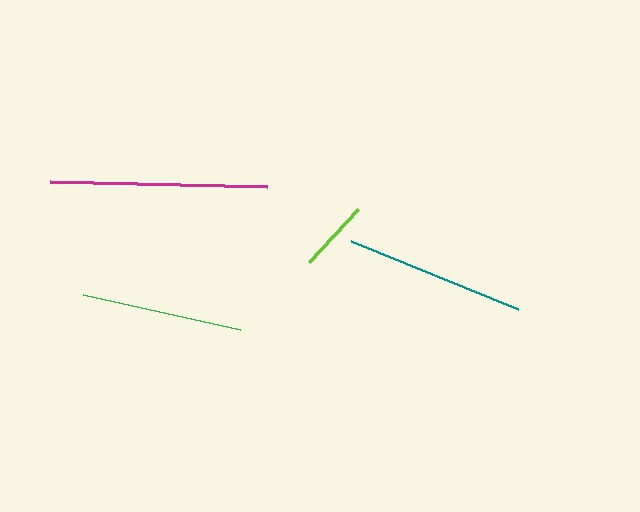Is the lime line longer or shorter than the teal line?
The teal line is longer than the lime line.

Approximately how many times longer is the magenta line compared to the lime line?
The magenta line is approximately 3.0 times the length of the lime line.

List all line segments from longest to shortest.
From longest to shortest: magenta, teal, green, lime.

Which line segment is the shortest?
The lime line is the shortest at approximately 72 pixels.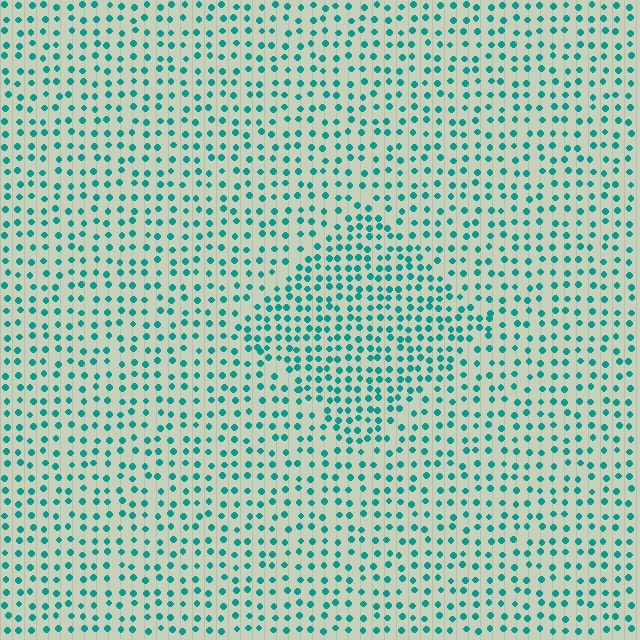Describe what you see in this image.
The image contains small teal elements arranged at two different densities. A diamond-shaped region is visible where the elements are more densely packed than the surrounding area.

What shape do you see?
I see a diamond.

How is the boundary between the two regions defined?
The boundary is defined by a change in element density (approximately 1.6x ratio). All elements are the same color, size, and shape.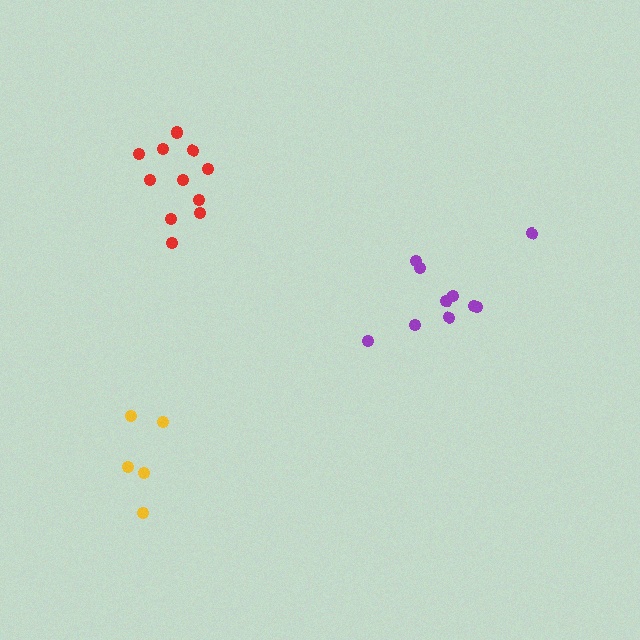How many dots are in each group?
Group 1: 11 dots, Group 2: 10 dots, Group 3: 5 dots (26 total).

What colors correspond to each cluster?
The clusters are colored: red, purple, yellow.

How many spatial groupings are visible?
There are 3 spatial groupings.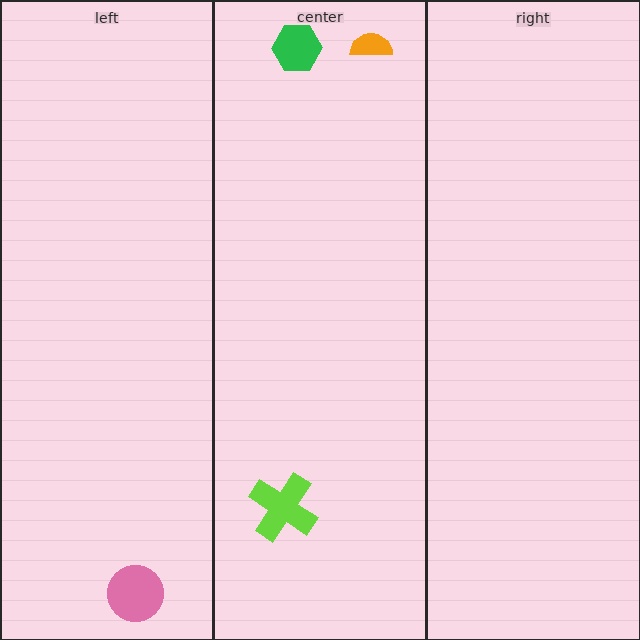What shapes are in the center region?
The lime cross, the orange semicircle, the green hexagon.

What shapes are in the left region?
The pink circle.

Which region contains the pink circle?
The left region.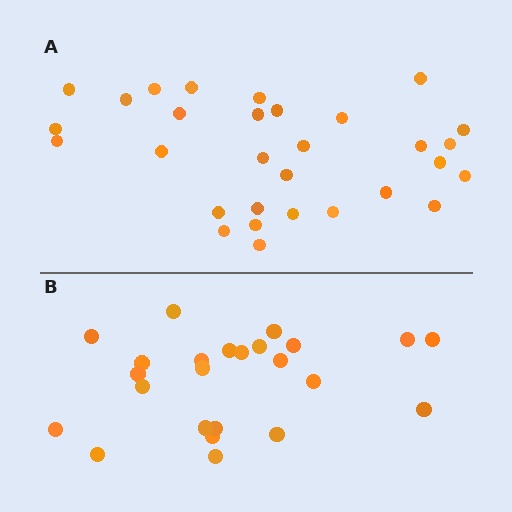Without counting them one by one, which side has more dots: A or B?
Region A (the top region) has more dots.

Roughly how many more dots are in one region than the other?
Region A has about 6 more dots than region B.